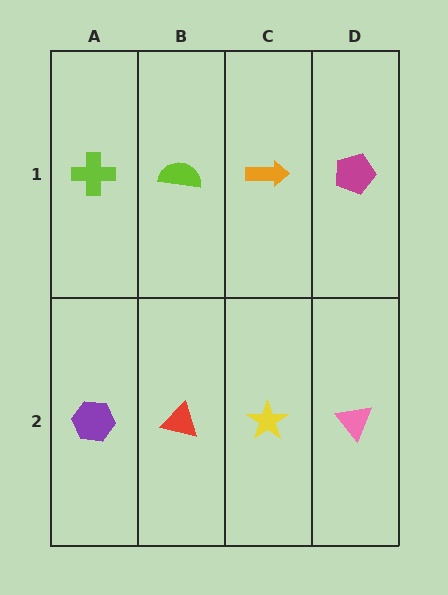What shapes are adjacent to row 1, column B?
A red triangle (row 2, column B), a lime cross (row 1, column A), an orange arrow (row 1, column C).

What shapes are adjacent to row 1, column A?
A purple hexagon (row 2, column A), a lime semicircle (row 1, column B).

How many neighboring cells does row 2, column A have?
2.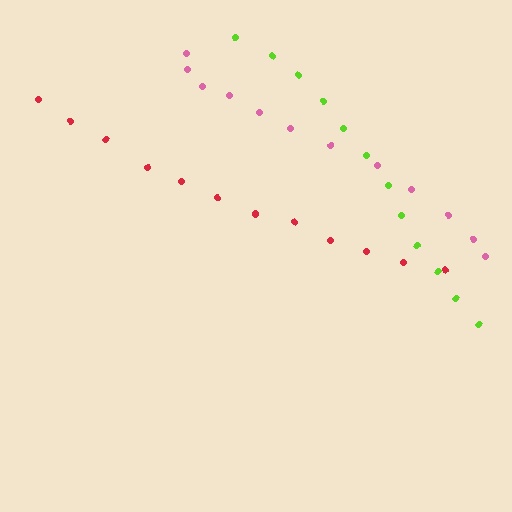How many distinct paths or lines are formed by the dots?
There are 3 distinct paths.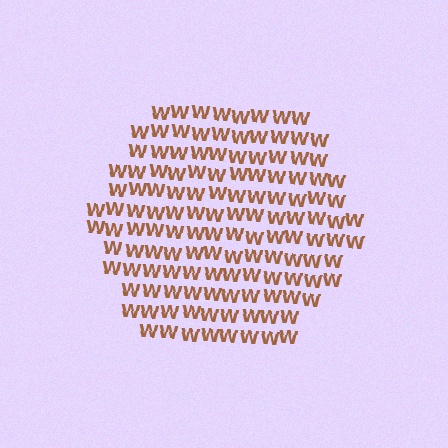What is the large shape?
The large shape is a hexagon.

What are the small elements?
The small elements are letter W's.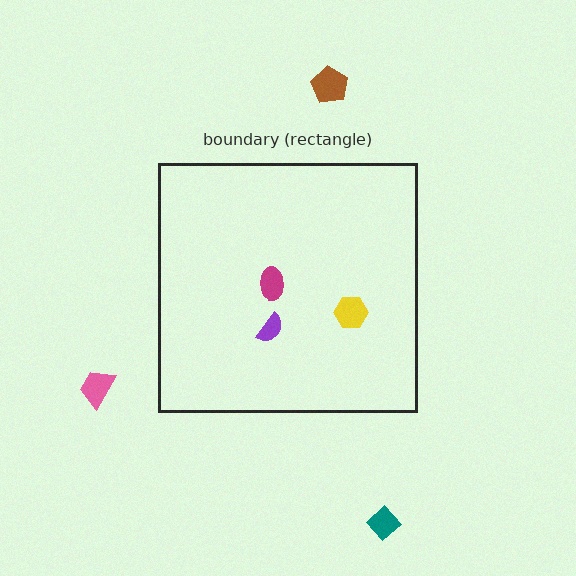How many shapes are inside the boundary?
3 inside, 3 outside.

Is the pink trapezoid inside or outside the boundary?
Outside.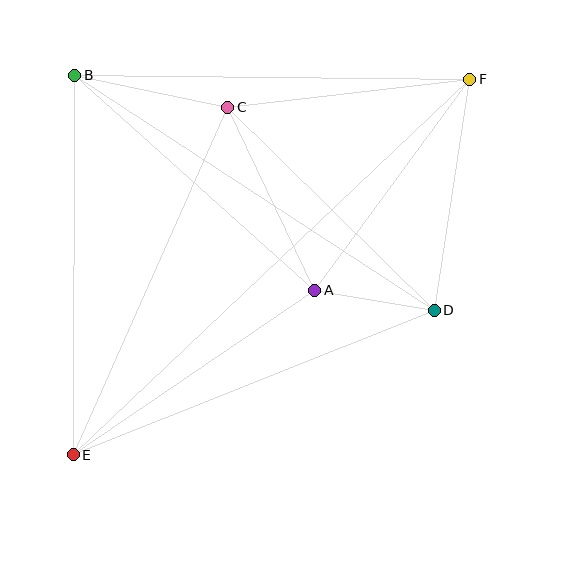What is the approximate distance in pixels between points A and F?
The distance between A and F is approximately 262 pixels.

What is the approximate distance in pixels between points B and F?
The distance between B and F is approximately 395 pixels.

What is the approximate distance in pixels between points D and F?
The distance between D and F is approximately 234 pixels.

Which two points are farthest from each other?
Points E and F are farthest from each other.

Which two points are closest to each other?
Points A and D are closest to each other.